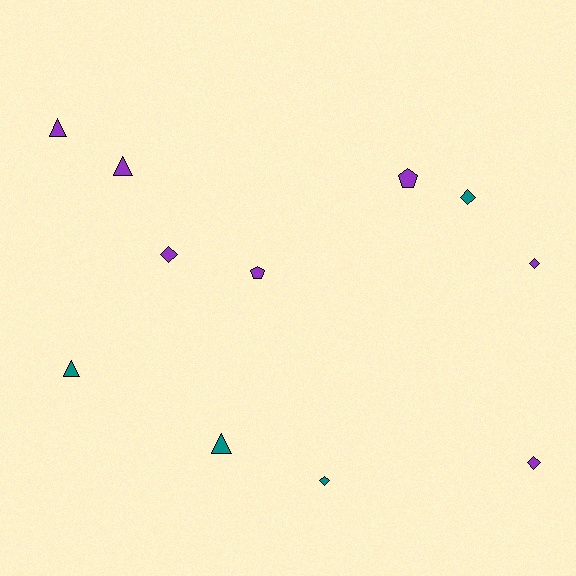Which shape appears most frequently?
Diamond, with 5 objects.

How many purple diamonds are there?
There are 3 purple diamonds.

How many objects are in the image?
There are 11 objects.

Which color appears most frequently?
Purple, with 7 objects.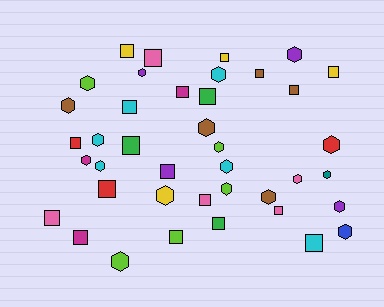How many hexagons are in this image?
There are 20 hexagons.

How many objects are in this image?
There are 40 objects.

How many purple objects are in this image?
There are 4 purple objects.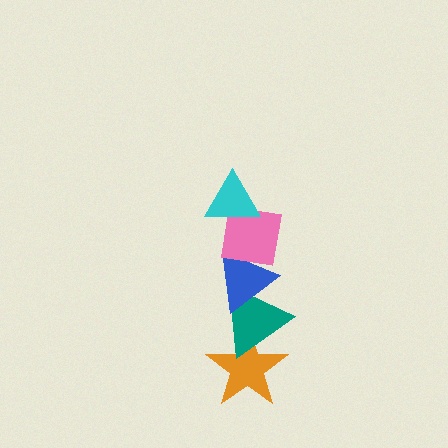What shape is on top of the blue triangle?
The pink square is on top of the blue triangle.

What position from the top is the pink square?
The pink square is 2nd from the top.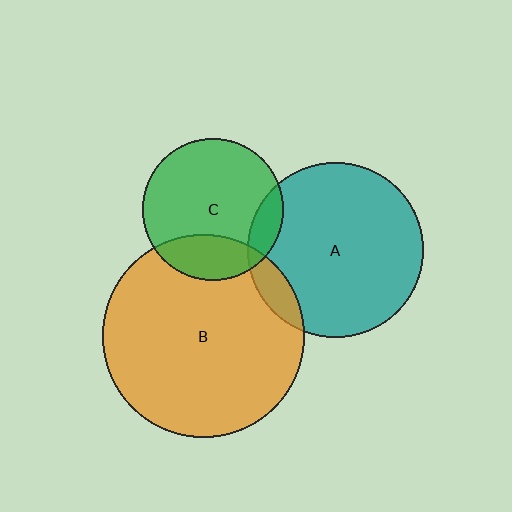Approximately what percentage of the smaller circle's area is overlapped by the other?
Approximately 10%.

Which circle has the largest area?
Circle B (orange).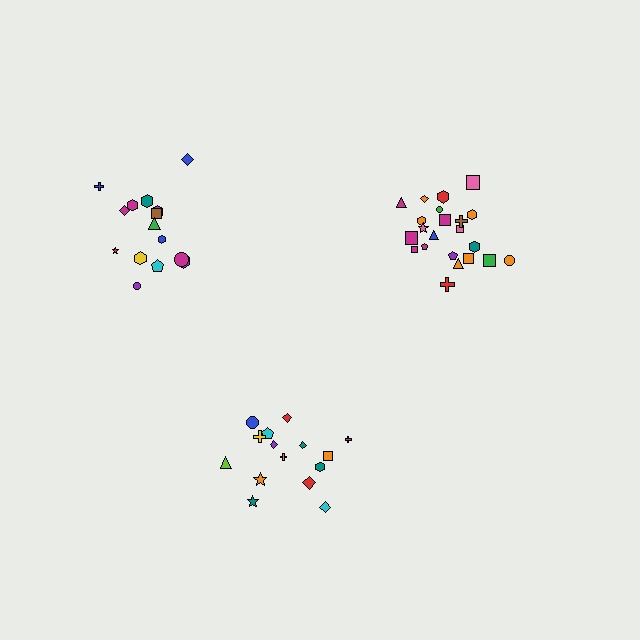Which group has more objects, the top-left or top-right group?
The top-right group.